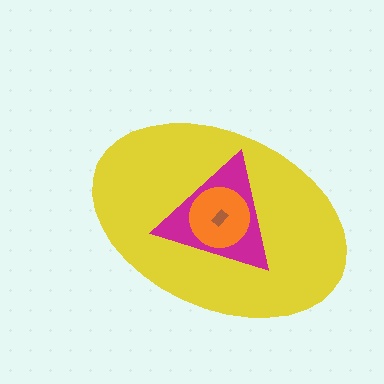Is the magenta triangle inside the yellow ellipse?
Yes.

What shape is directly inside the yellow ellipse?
The magenta triangle.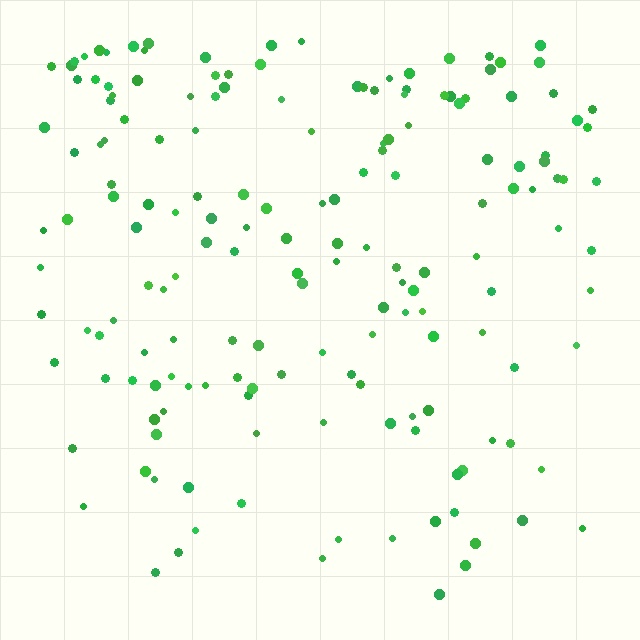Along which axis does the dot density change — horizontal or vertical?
Vertical.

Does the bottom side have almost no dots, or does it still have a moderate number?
Still a moderate number, just noticeably fewer than the top.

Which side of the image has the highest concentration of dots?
The top.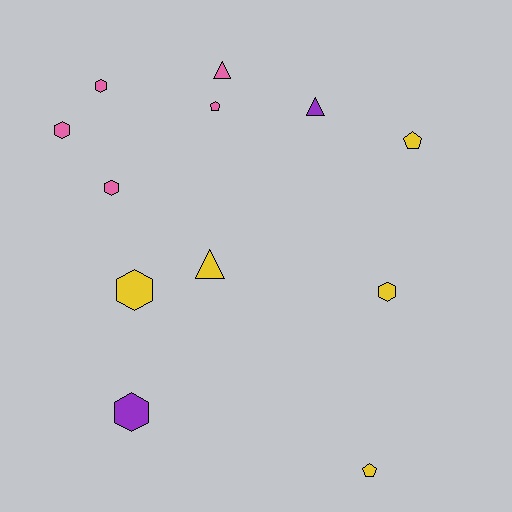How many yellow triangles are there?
There is 1 yellow triangle.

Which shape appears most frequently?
Hexagon, with 6 objects.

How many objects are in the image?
There are 12 objects.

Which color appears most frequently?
Yellow, with 5 objects.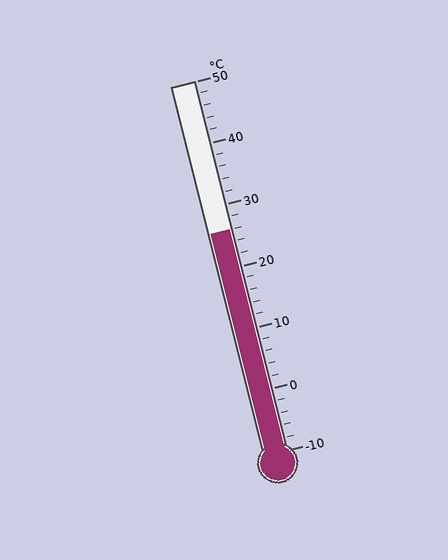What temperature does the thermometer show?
The thermometer shows approximately 26°C.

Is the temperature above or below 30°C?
The temperature is below 30°C.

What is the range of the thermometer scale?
The thermometer scale ranges from -10°C to 50°C.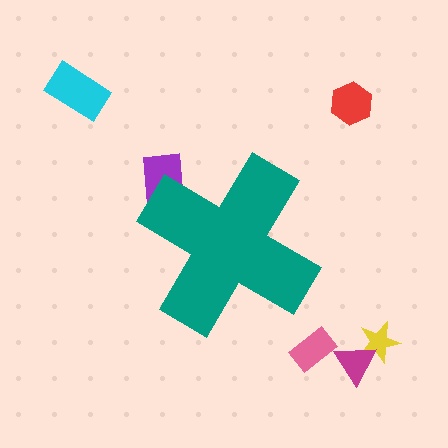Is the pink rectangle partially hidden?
No, the pink rectangle is fully visible.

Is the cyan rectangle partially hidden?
No, the cyan rectangle is fully visible.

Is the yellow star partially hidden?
No, the yellow star is fully visible.